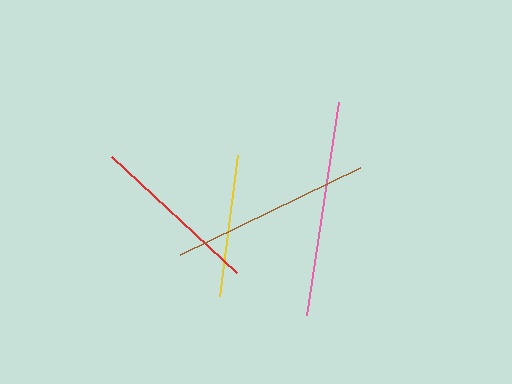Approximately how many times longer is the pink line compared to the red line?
The pink line is approximately 1.3 times the length of the red line.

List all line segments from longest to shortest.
From longest to shortest: pink, brown, red, yellow.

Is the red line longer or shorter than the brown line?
The brown line is longer than the red line.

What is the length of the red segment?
The red segment is approximately 171 pixels long.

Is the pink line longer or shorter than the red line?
The pink line is longer than the red line.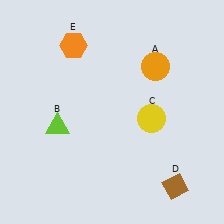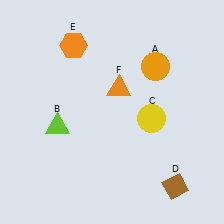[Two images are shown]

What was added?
An orange triangle (F) was added in Image 2.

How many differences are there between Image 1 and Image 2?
There is 1 difference between the two images.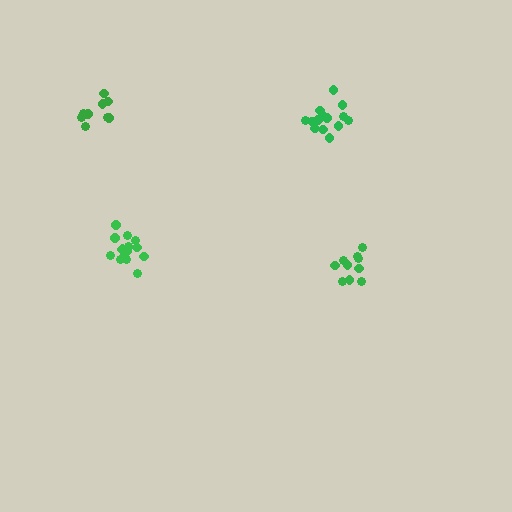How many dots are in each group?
Group 1: 15 dots, Group 2: 9 dots, Group 3: 14 dots, Group 4: 10 dots (48 total).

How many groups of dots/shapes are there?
There are 4 groups.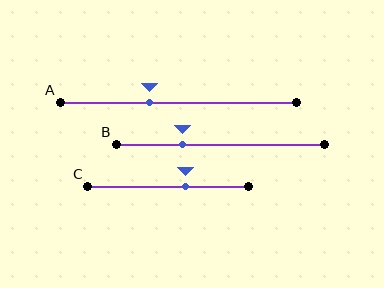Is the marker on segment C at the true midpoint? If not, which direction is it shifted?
No, the marker on segment C is shifted to the right by about 11% of the segment length.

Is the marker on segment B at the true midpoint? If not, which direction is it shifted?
No, the marker on segment B is shifted to the left by about 18% of the segment length.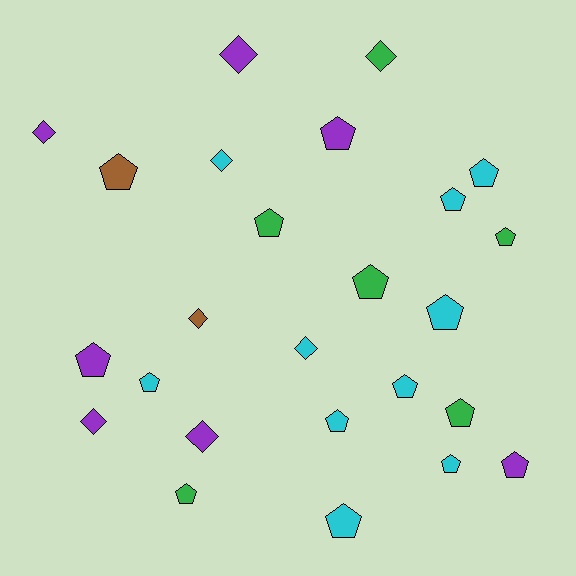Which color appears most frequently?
Cyan, with 10 objects.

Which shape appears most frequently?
Pentagon, with 17 objects.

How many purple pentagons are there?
There are 3 purple pentagons.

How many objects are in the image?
There are 25 objects.